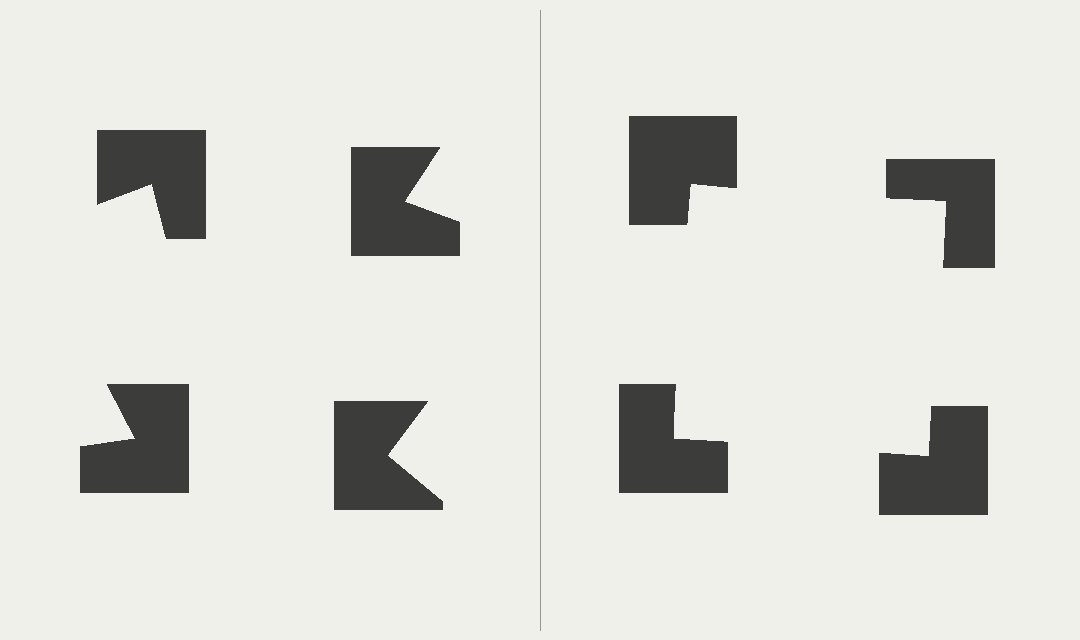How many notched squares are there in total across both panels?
8 — 4 on each side.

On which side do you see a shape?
An illusory square appears on the right side. On the left side the wedge cuts are rotated, so no coherent shape forms.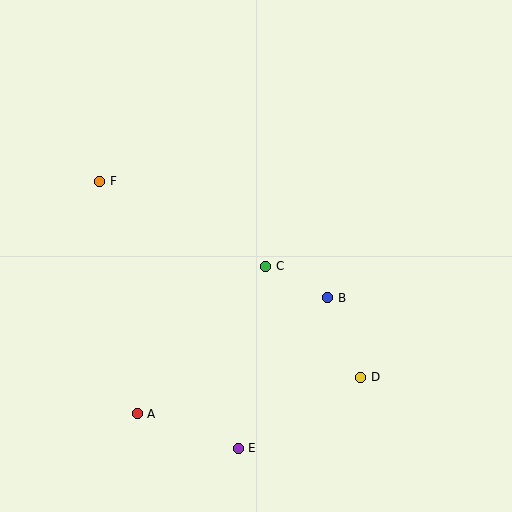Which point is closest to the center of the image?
Point C at (266, 266) is closest to the center.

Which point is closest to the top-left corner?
Point F is closest to the top-left corner.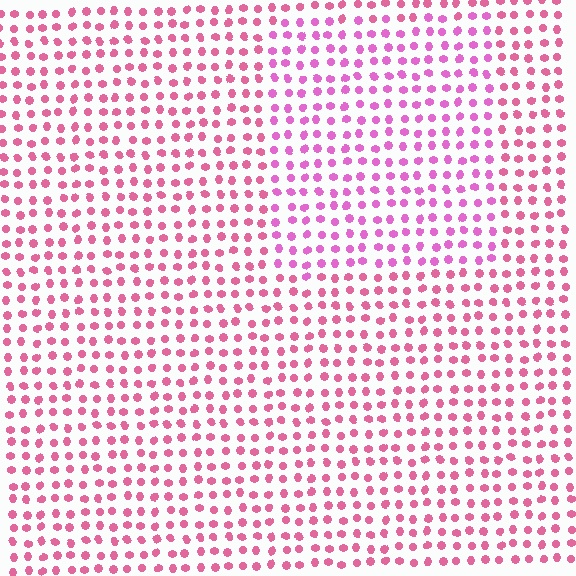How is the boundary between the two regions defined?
The boundary is defined purely by a slight shift in hue (about 25 degrees). Spacing, size, and orientation are identical on both sides.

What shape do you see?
I see a rectangle.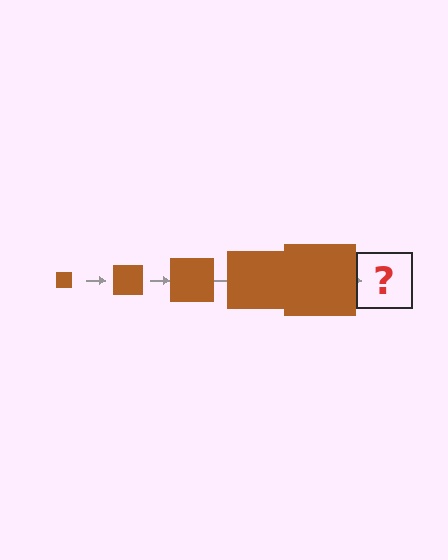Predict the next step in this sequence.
The next step is a brown square, larger than the previous one.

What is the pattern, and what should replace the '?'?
The pattern is that the square gets progressively larger each step. The '?' should be a brown square, larger than the previous one.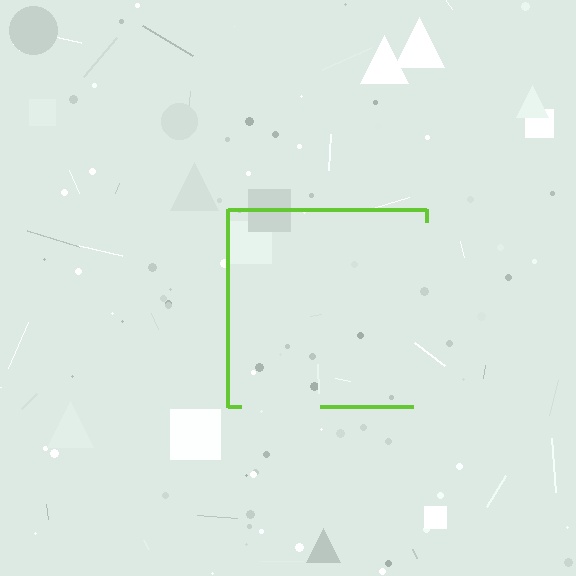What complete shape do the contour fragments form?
The contour fragments form a square.